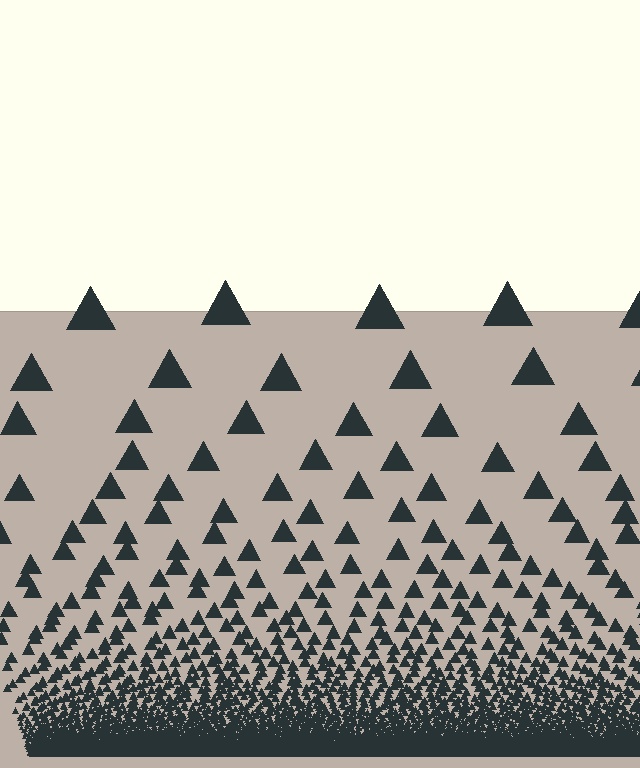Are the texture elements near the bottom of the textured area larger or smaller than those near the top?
Smaller. The gradient is inverted — elements near the bottom are smaller and denser.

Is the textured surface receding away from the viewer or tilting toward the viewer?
The surface appears to tilt toward the viewer. Texture elements get larger and sparser toward the top.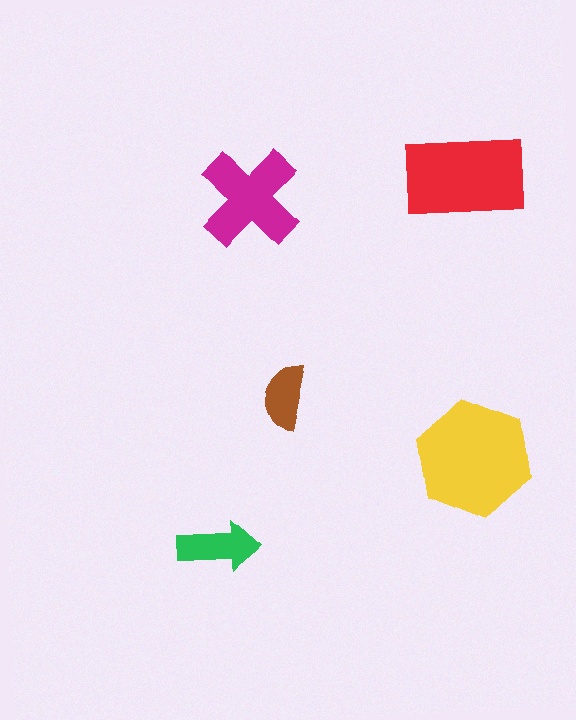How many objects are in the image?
There are 5 objects in the image.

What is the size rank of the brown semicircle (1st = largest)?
5th.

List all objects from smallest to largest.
The brown semicircle, the green arrow, the magenta cross, the red rectangle, the yellow hexagon.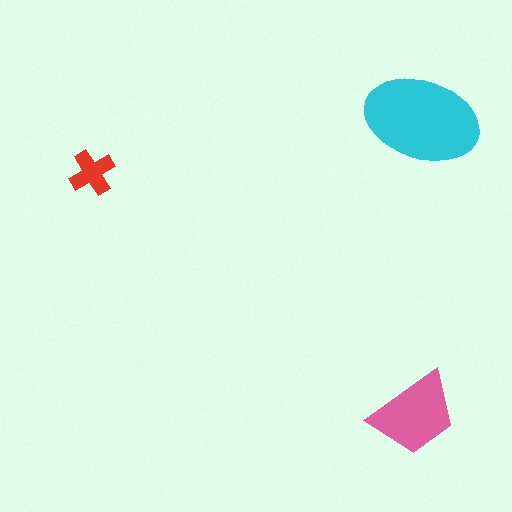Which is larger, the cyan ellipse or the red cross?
The cyan ellipse.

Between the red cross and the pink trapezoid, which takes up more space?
The pink trapezoid.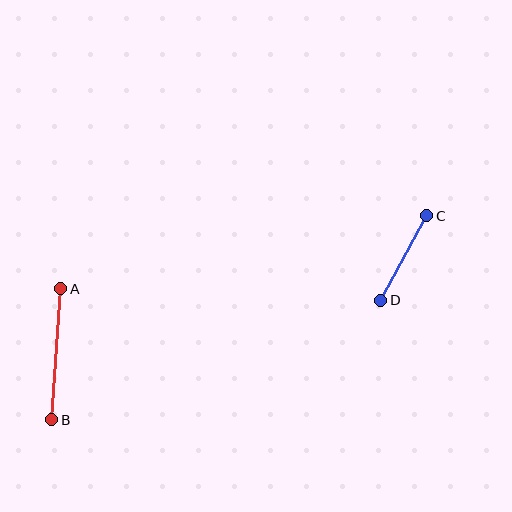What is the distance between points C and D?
The distance is approximately 96 pixels.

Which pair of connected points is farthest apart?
Points A and B are farthest apart.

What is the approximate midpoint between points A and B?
The midpoint is at approximately (56, 354) pixels.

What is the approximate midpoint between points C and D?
The midpoint is at approximately (404, 258) pixels.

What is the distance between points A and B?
The distance is approximately 131 pixels.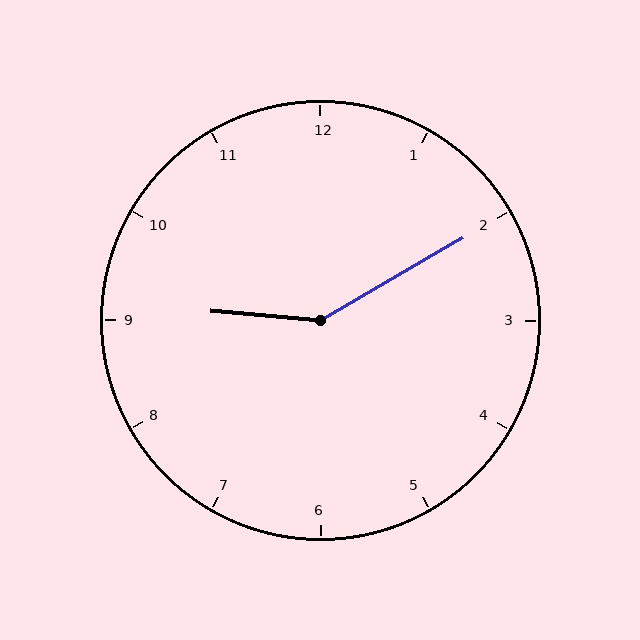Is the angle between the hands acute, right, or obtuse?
It is obtuse.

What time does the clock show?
9:10.